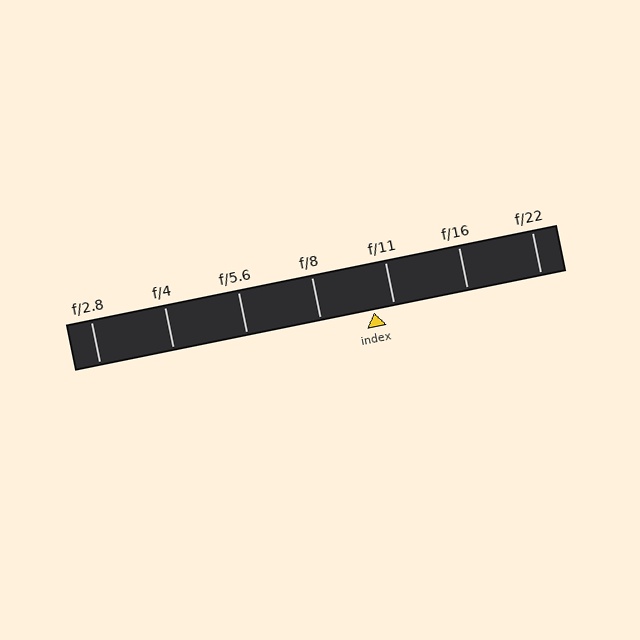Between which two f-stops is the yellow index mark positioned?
The index mark is between f/8 and f/11.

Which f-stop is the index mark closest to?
The index mark is closest to f/11.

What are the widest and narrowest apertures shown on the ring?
The widest aperture shown is f/2.8 and the narrowest is f/22.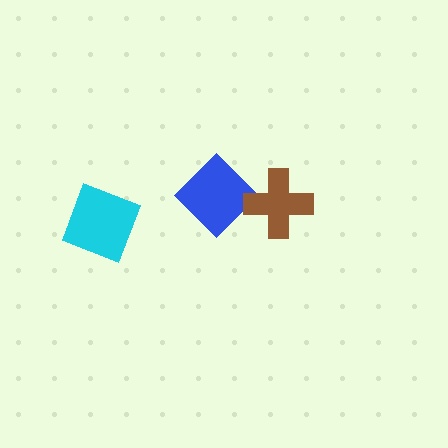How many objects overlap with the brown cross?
1 object overlaps with the brown cross.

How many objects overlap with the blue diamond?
1 object overlaps with the blue diamond.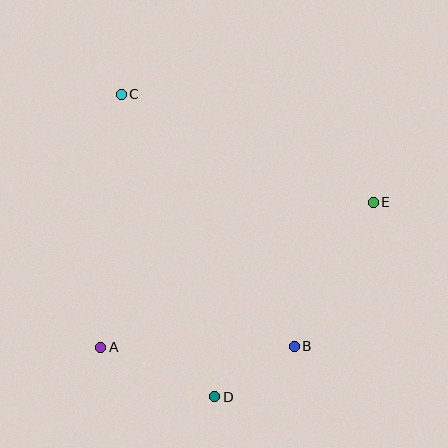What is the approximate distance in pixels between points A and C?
The distance between A and C is approximately 254 pixels.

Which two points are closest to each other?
Points B and D are closest to each other.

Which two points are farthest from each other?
Points C and D are farthest from each other.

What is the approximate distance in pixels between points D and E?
The distance between D and E is approximately 251 pixels.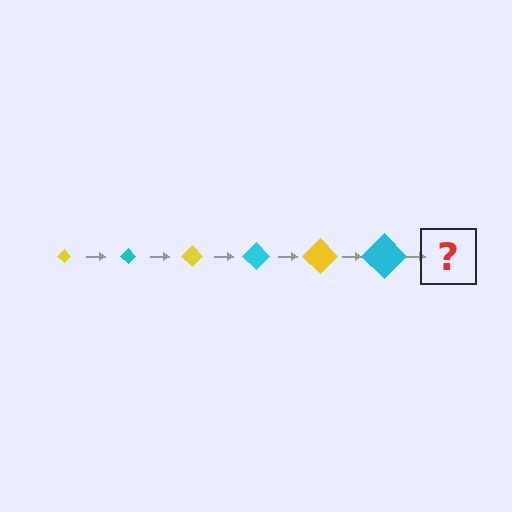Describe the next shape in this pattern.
It should be a yellow diamond, larger than the previous one.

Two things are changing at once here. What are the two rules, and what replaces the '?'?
The two rules are that the diamond grows larger each step and the color cycles through yellow and cyan. The '?' should be a yellow diamond, larger than the previous one.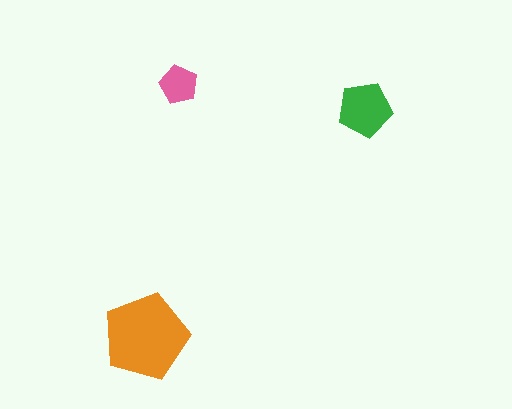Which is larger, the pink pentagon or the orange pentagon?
The orange one.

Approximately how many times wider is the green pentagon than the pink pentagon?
About 1.5 times wider.